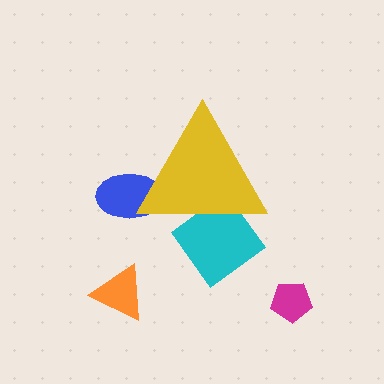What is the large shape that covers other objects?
A yellow triangle.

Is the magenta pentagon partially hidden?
No, the magenta pentagon is fully visible.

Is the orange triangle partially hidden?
No, the orange triangle is fully visible.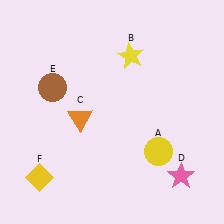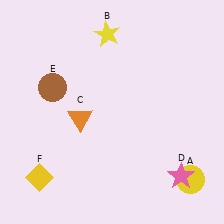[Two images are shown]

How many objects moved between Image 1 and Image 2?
2 objects moved between the two images.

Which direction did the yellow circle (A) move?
The yellow circle (A) moved right.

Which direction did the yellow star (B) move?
The yellow star (B) moved left.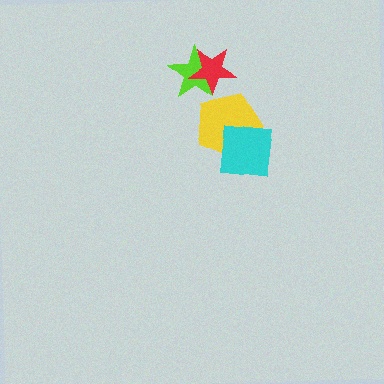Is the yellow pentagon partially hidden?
Yes, it is partially covered by another shape.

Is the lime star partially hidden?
Yes, it is partially covered by another shape.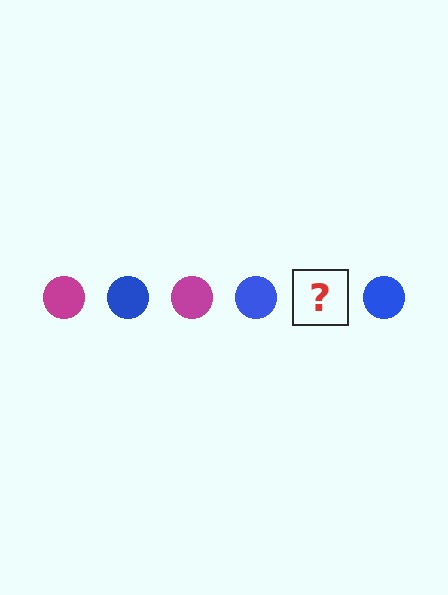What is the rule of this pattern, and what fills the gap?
The rule is that the pattern cycles through magenta, blue circles. The gap should be filled with a magenta circle.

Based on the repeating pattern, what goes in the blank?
The blank should be a magenta circle.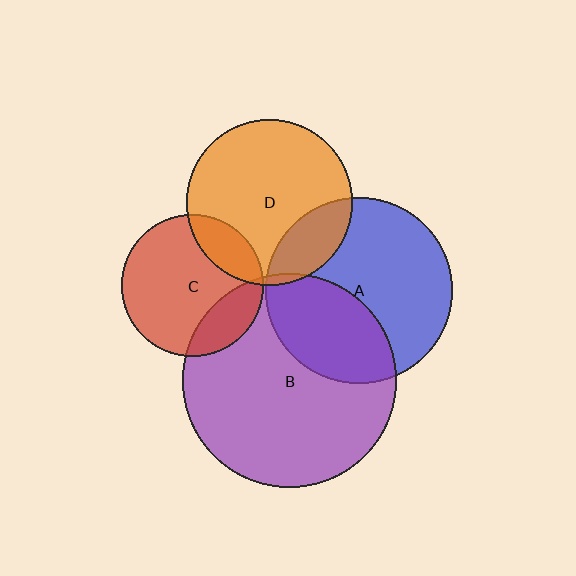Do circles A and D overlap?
Yes.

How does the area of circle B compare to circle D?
Approximately 1.7 times.